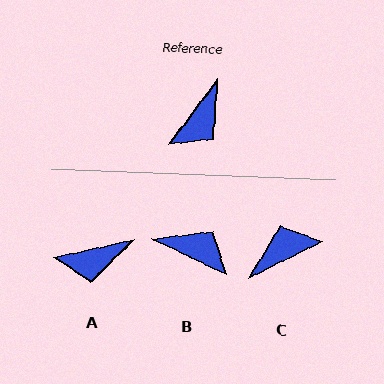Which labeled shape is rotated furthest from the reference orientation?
C, about 153 degrees away.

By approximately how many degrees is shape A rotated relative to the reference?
Approximately 41 degrees clockwise.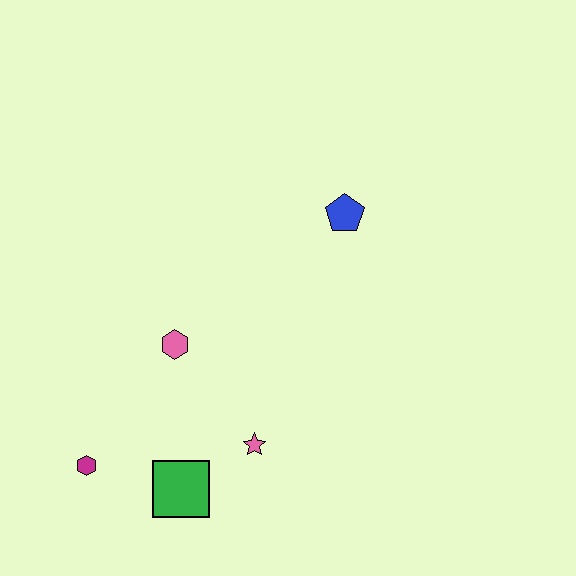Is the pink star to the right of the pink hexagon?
Yes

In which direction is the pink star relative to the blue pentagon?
The pink star is below the blue pentagon.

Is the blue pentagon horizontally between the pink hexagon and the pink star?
No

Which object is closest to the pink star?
The green square is closest to the pink star.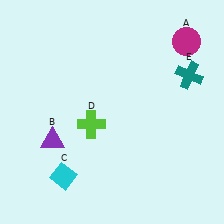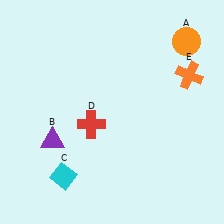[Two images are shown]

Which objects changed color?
A changed from magenta to orange. D changed from lime to red. E changed from teal to orange.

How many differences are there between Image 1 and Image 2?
There are 3 differences between the two images.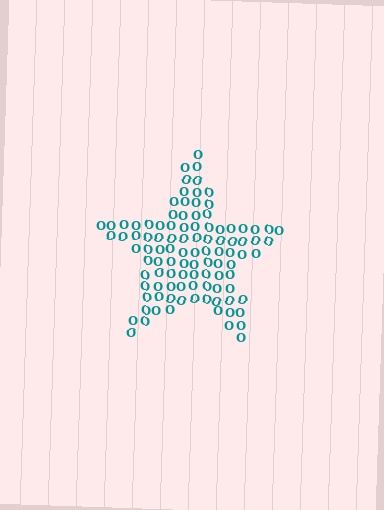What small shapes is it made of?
It is made of small letter O's.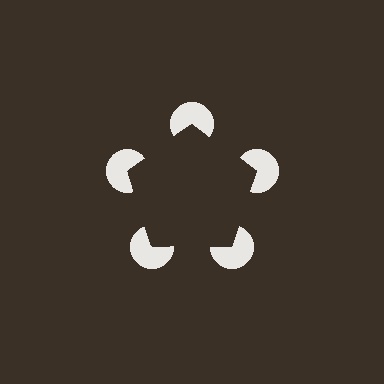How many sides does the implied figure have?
5 sides.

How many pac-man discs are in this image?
There are 5 — one at each vertex of the illusory pentagon.